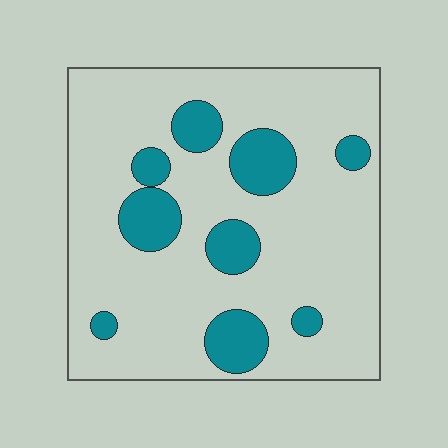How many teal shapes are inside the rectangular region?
9.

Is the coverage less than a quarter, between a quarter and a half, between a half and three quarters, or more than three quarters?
Less than a quarter.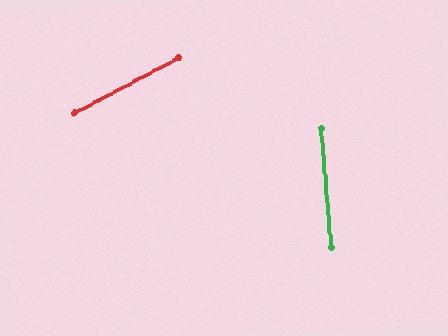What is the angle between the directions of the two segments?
Approximately 67 degrees.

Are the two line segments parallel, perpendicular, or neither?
Neither parallel nor perpendicular — they differ by about 67°.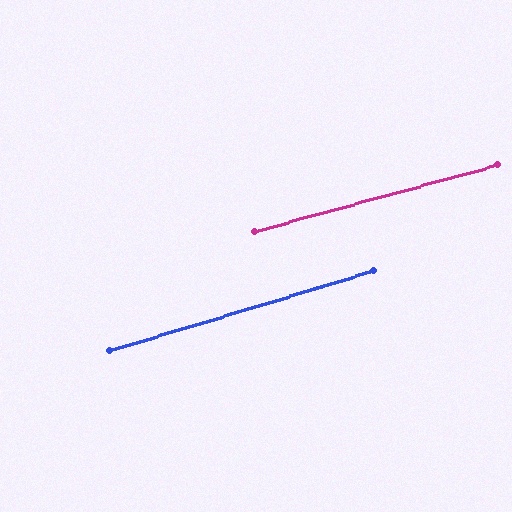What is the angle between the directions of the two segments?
Approximately 1 degree.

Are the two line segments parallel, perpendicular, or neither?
Parallel — their directions differ by only 1.5°.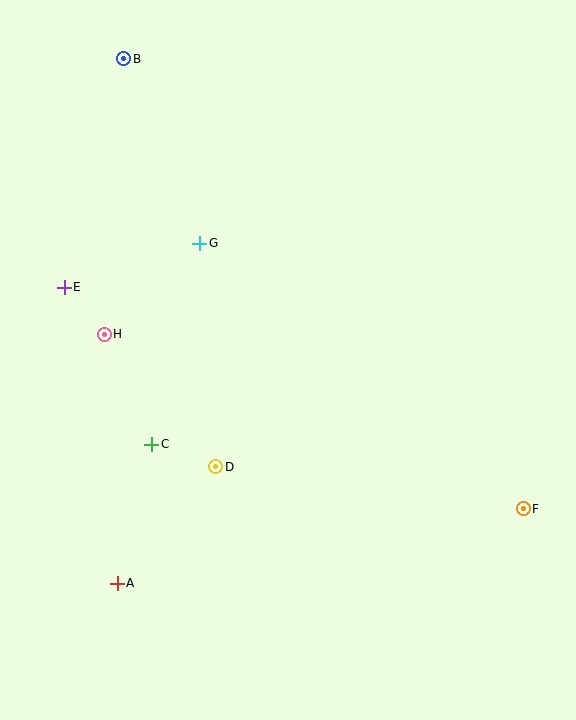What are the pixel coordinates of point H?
Point H is at (104, 334).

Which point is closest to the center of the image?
Point D at (216, 467) is closest to the center.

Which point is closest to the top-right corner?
Point G is closest to the top-right corner.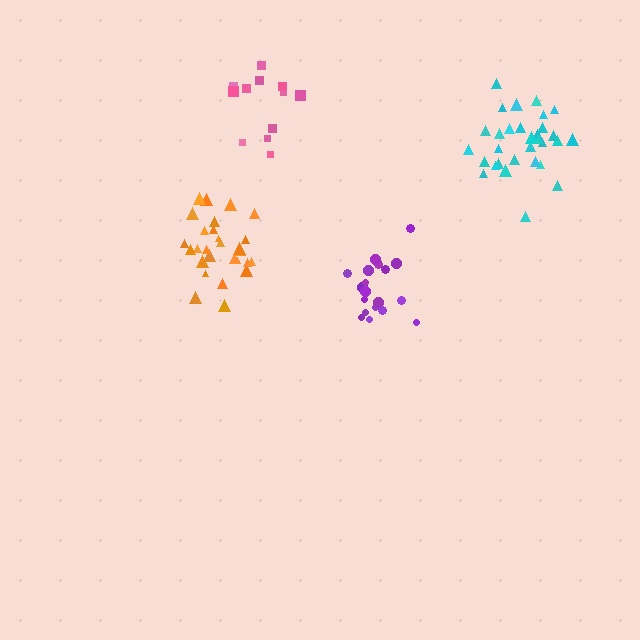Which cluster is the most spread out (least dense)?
Pink.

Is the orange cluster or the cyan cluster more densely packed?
Cyan.